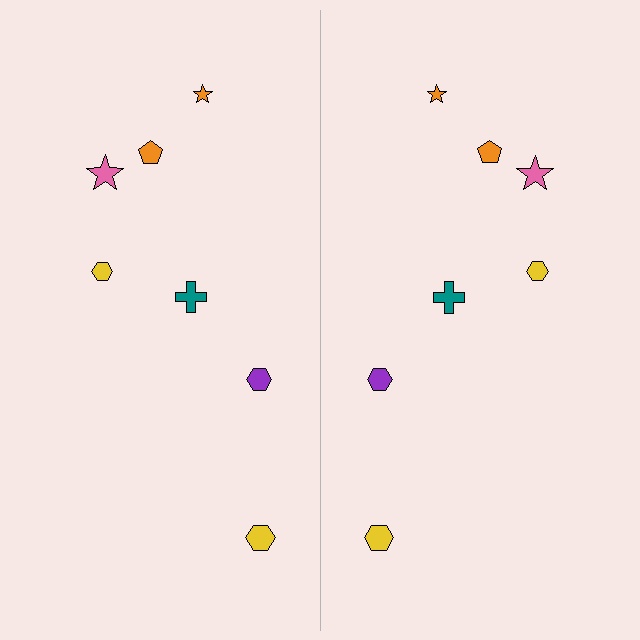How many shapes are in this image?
There are 14 shapes in this image.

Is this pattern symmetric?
Yes, this pattern has bilateral (reflection) symmetry.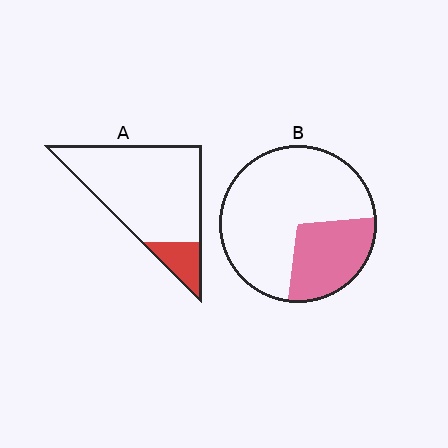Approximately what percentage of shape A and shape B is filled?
A is approximately 15% and B is approximately 30%.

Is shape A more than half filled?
No.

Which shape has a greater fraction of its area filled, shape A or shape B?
Shape B.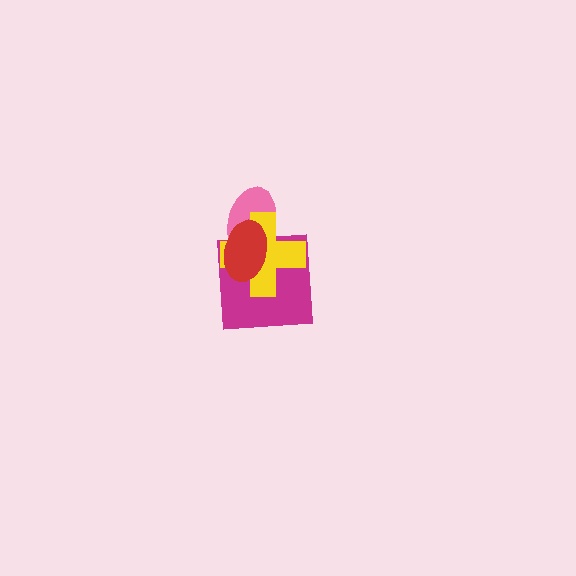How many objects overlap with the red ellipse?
3 objects overlap with the red ellipse.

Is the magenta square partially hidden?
Yes, it is partially covered by another shape.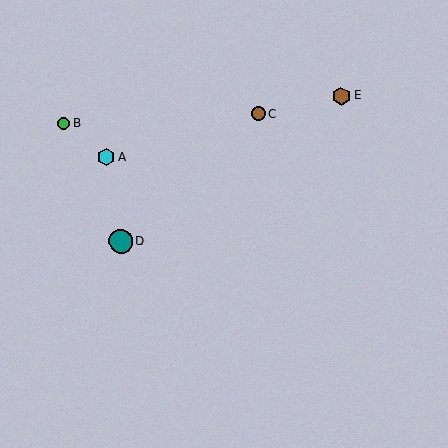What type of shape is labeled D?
Shape D is a teal circle.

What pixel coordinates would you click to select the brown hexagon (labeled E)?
Click at (341, 96) to select the brown hexagon E.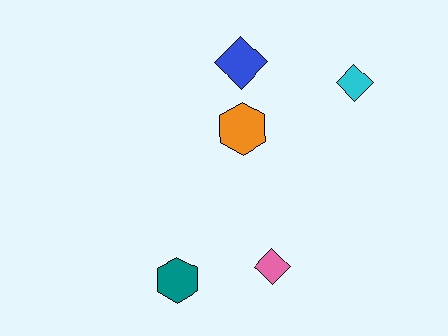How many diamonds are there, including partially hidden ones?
There are 3 diamonds.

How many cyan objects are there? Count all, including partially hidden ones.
There is 1 cyan object.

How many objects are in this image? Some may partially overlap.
There are 5 objects.